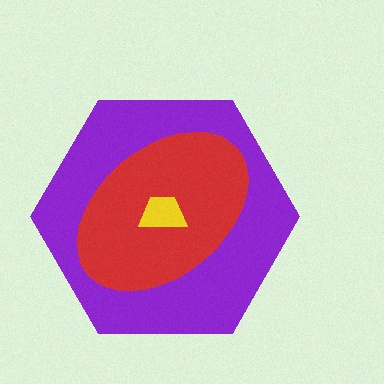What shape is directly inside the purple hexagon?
The red ellipse.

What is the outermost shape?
The purple hexagon.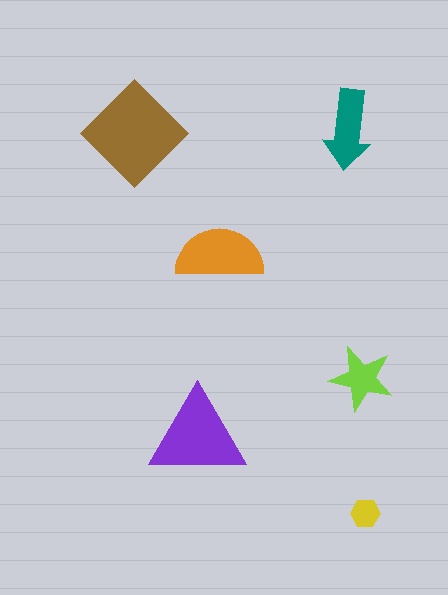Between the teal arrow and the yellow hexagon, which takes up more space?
The teal arrow.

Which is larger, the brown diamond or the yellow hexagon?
The brown diamond.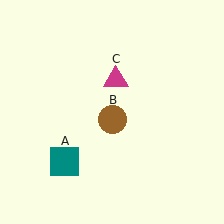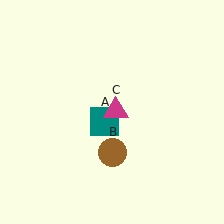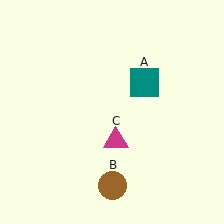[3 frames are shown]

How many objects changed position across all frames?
3 objects changed position: teal square (object A), brown circle (object B), magenta triangle (object C).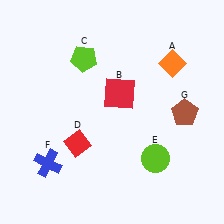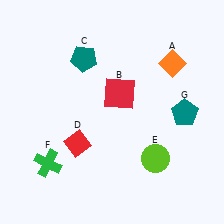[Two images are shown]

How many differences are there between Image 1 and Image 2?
There are 3 differences between the two images.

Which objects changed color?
C changed from lime to teal. F changed from blue to green. G changed from brown to teal.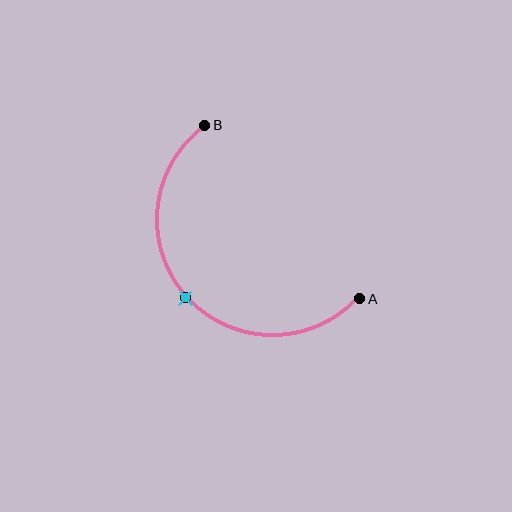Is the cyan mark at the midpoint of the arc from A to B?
Yes. The cyan mark lies on the arc at equal arc-length from both A and B — it is the arc midpoint.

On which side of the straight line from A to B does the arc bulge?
The arc bulges below and to the left of the straight line connecting A and B.